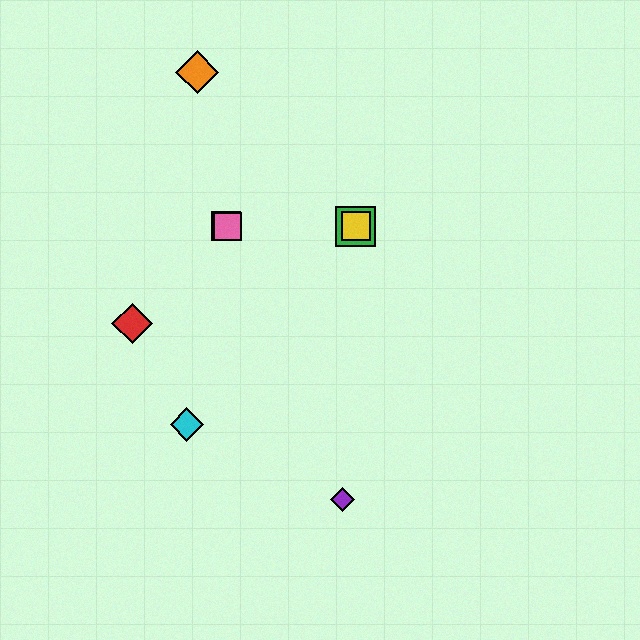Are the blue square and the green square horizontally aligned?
Yes, both are at y≈226.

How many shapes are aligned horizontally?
4 shapes (the blue square, the green square, the yellow square, the pink square) are aligned horizontally.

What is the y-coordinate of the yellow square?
The yellow square is at y≈226.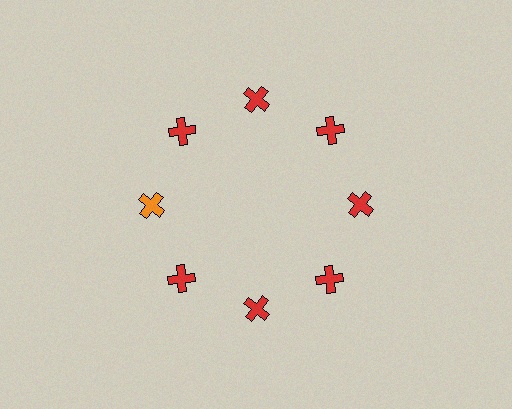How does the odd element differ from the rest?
It has a different color: orange instead of red.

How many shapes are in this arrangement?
There are 8 shapes arranged in a ring pattern.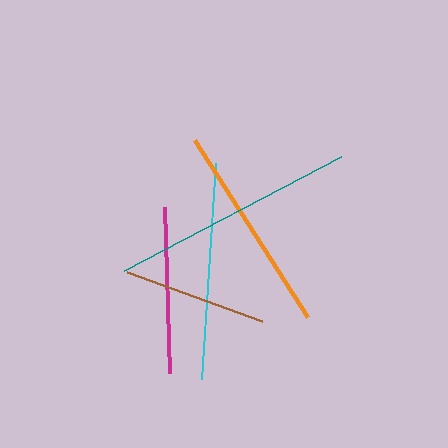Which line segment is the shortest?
The brown line is the shortest at approximately 144 pixels.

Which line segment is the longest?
The teal line is the longest at approximately 245 pixels.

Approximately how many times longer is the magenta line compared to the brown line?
The magenta line is approximately 1.2 times the length of the brown line.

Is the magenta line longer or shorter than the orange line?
The orange line is longer than the magenta line.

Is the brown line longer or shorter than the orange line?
The orange line is longer than the brown line.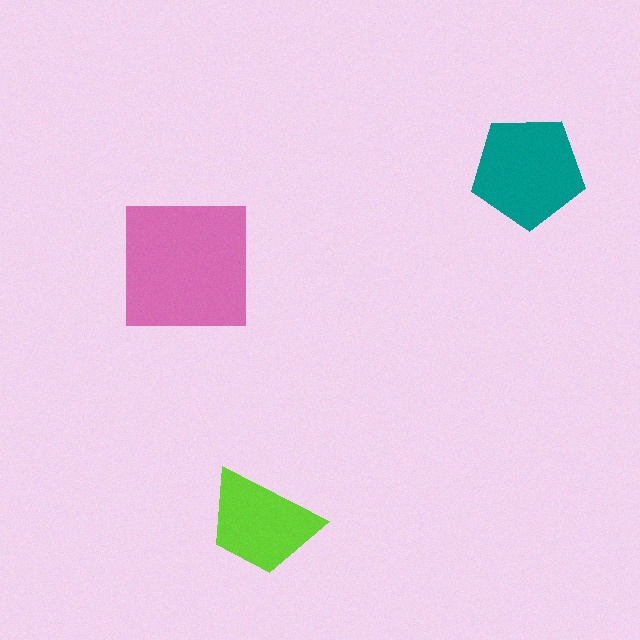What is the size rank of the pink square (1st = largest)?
1st.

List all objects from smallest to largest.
The lime trapezoid, the teal pentagon, the pink square.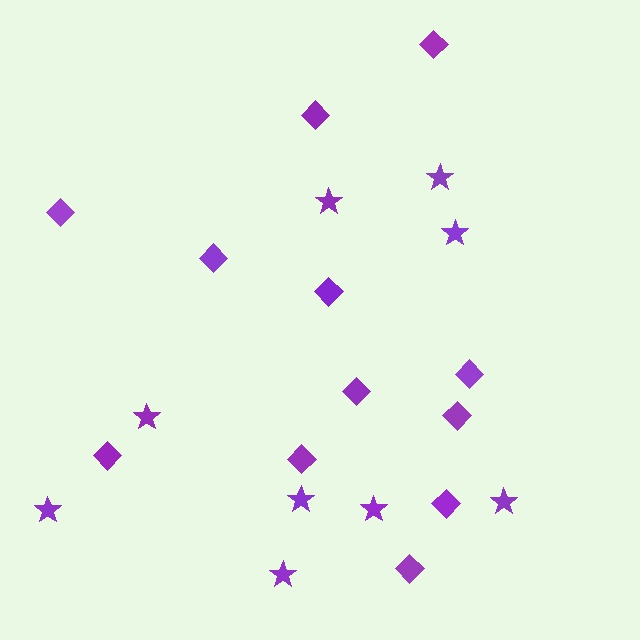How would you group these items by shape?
There are 2 groups: one group of diamonds (12) and one group of stars (9).